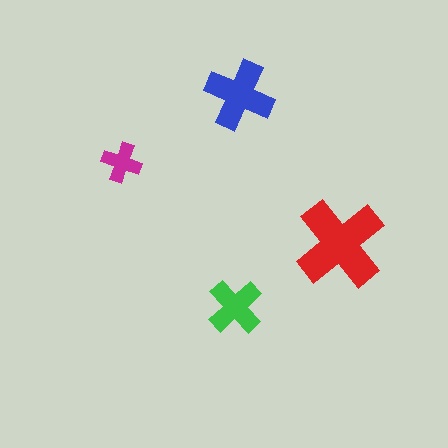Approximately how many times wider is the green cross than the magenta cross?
About 1.5 times wider.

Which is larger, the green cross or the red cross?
The red one.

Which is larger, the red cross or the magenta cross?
The red one.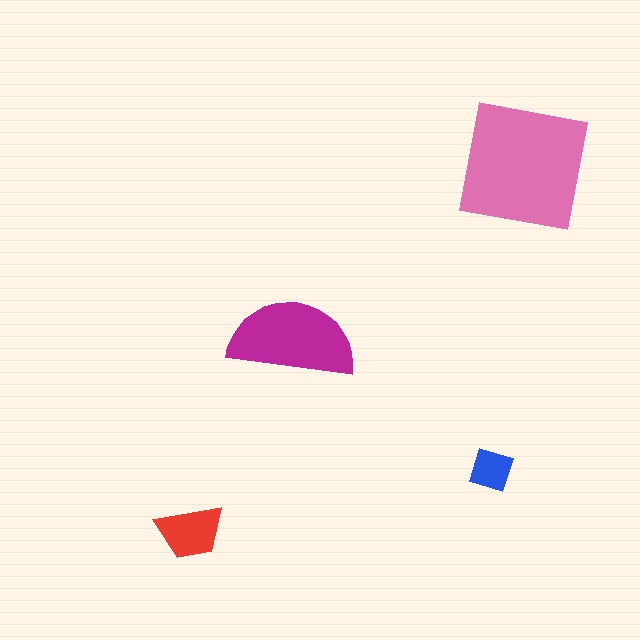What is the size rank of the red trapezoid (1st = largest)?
3rd.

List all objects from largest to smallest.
The pink square, the magenta semicircle, the red trapezoid, the blue diamond.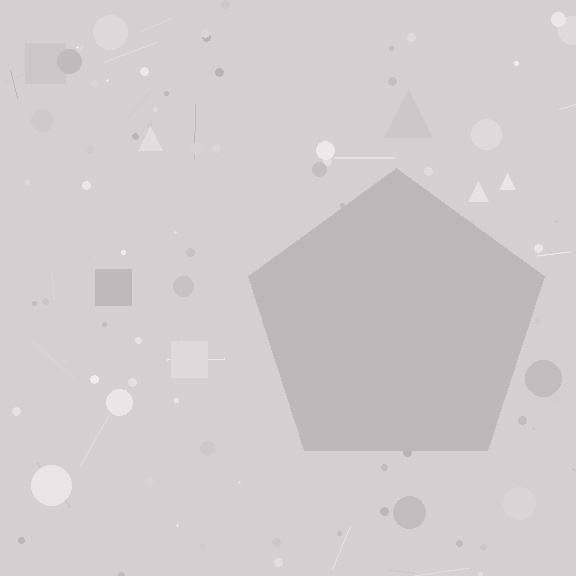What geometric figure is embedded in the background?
A pentagon is embedded in the background.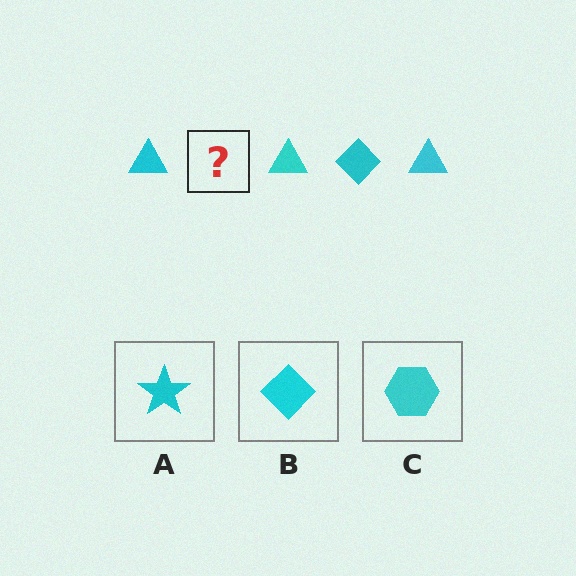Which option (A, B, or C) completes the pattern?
B.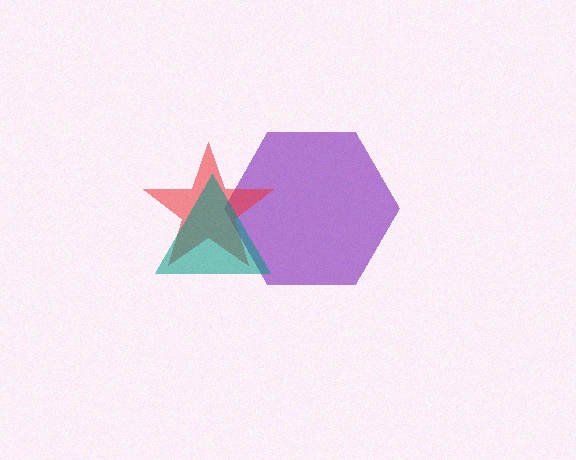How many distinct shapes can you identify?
There are 3 distinct shapes: a purple hexagon, a red star, a teal triangle.